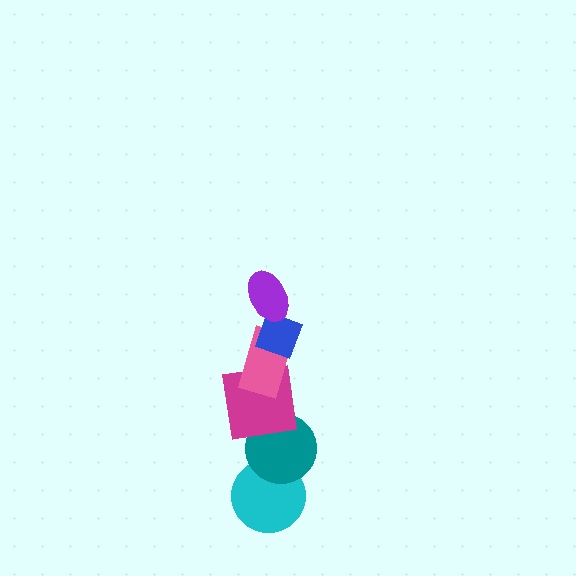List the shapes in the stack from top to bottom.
From top to bottom: the purple ellipse, the blue diamond, the pink rectangle, the magenta square, the teal circle, the cyan circle.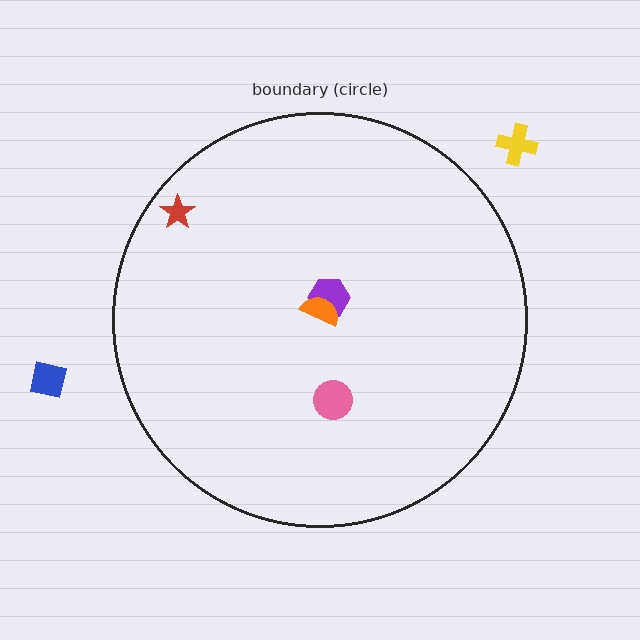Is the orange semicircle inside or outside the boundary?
Inside.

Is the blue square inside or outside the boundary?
Outside.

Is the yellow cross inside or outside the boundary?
Outside.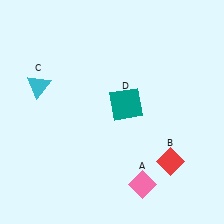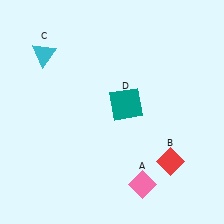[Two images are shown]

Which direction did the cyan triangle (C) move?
The cyan triangle (C) moved up.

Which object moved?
The cyan triangle (C) moved up.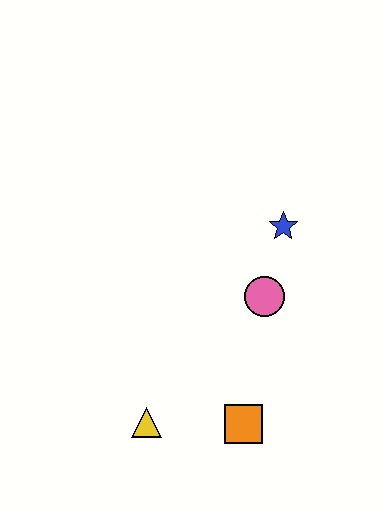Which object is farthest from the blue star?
The yellow triangle is farthest from the blue star.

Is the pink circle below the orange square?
No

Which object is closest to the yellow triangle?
The orange square is closest to the yellow triangle.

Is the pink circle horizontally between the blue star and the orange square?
Yes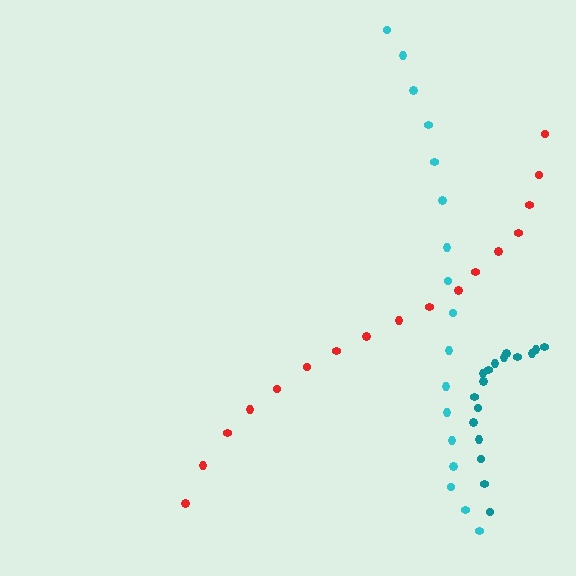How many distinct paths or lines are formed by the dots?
There are 3 distinct paths.